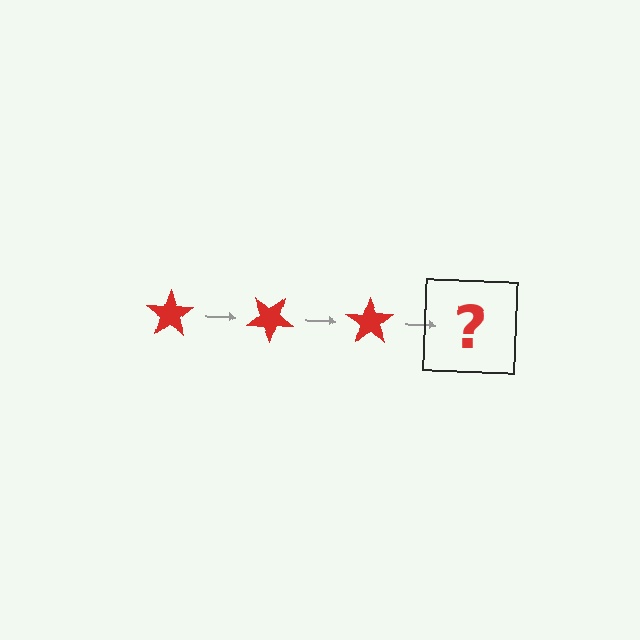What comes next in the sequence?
The next element should be a red star rotated 105 degrees.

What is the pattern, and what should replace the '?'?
The pattern is that the star rotates 35 degrees each step. The '?' should be a red star rotated 105 degrees.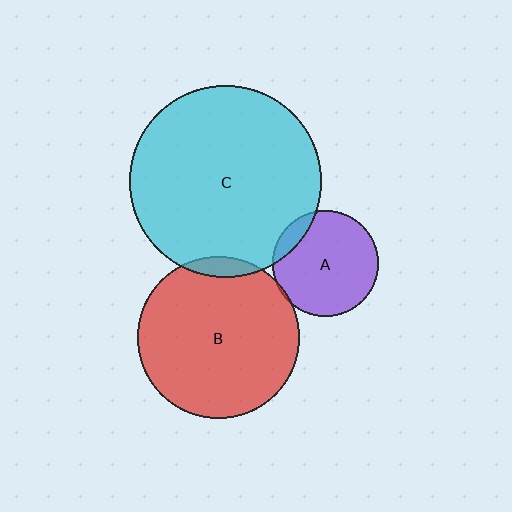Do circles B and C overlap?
Yes.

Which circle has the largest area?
Circle C (cyan).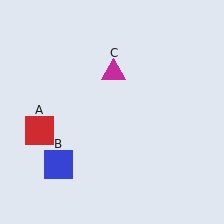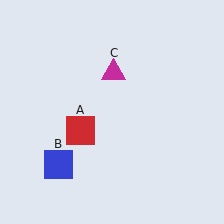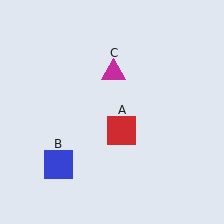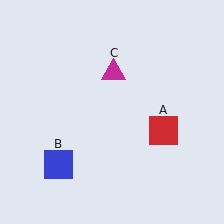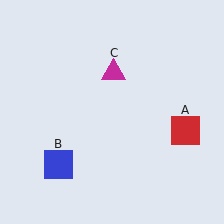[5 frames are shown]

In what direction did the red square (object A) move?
The red square (object A) moved right.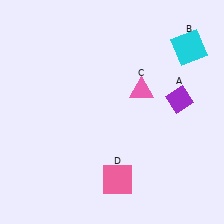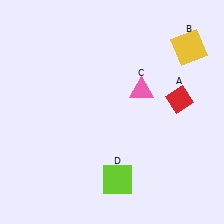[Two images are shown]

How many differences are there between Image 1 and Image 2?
There are 3 differences between the two images.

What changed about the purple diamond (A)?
In Image 1, A is purple. In Image 2, it changed to red.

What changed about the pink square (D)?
In Image 1, D is pink. In Image 2, it changed to lime.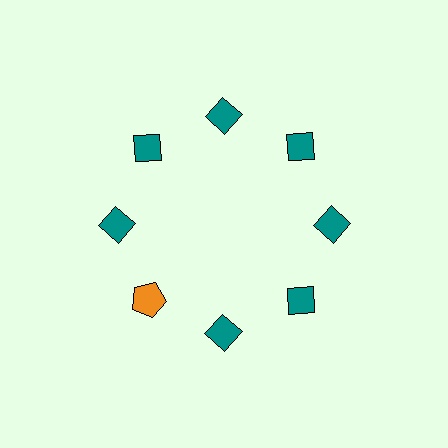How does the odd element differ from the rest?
It differs in both color (orange instead of teal) and shape (pentagon instead of diamond).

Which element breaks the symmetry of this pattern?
The orange pentagon at roughly the 8 o'clock position breaks the symmetry. All other shapes are teal diamonds.